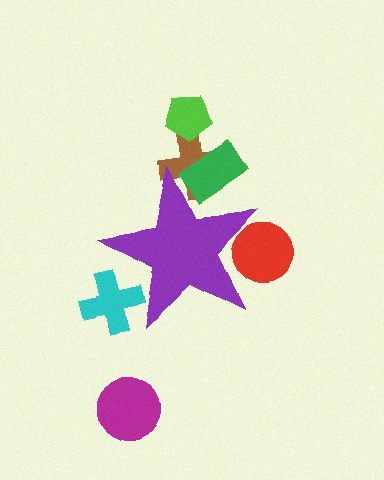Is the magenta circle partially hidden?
No, the magenta circle is fully visible.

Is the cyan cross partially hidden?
Yes, the cyan cross is partially hidden behind the purple star.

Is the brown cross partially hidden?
Yes, the brown cross is partially hidden behind the purple star.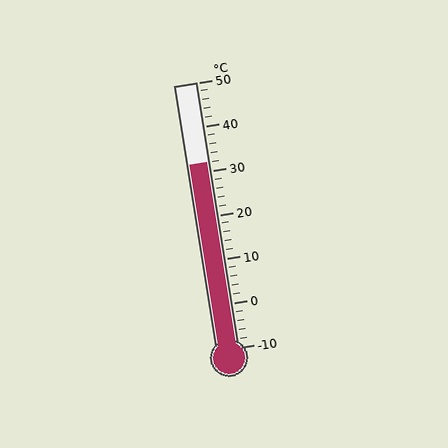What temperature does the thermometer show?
The thermometer shows approximately 32°C.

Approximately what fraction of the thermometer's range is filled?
The thermometer is filled to approximately 70% of its range.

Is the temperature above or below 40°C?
The temperature is below 40°C.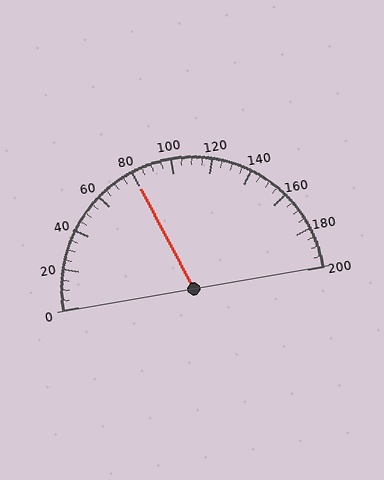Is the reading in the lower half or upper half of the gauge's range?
The reading is in the lower half of the range (0 to 200).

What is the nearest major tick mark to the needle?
The nearest major tick mark is 80.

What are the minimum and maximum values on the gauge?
The gauge ranges from 0 to 200.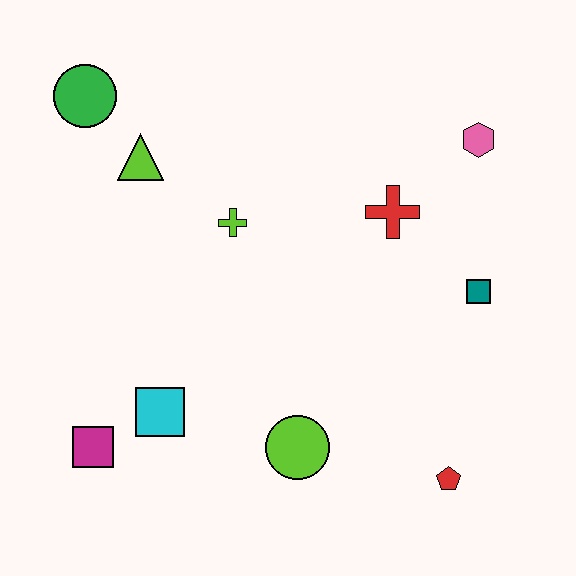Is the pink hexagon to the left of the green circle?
No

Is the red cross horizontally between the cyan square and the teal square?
Yes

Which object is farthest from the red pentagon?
The green circle is farthest from the red pentagon.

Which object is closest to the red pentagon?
The lime circle is closest to the red pentagon.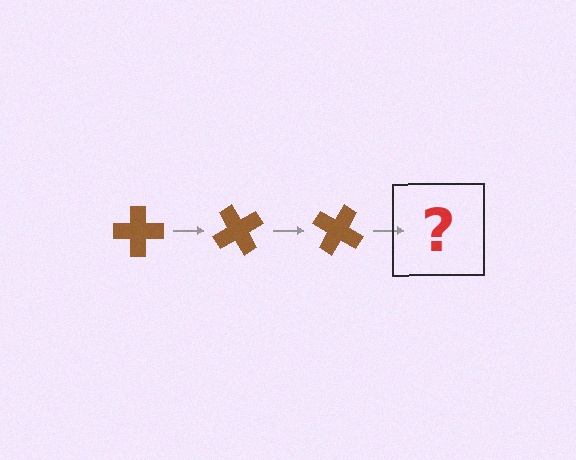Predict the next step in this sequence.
The next step is a brown cross rotated 180 degrees.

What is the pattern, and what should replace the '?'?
The pattern is that the cross rotates 60 degrees each step. The '?' should be a brown cross rotated 180 degrees.